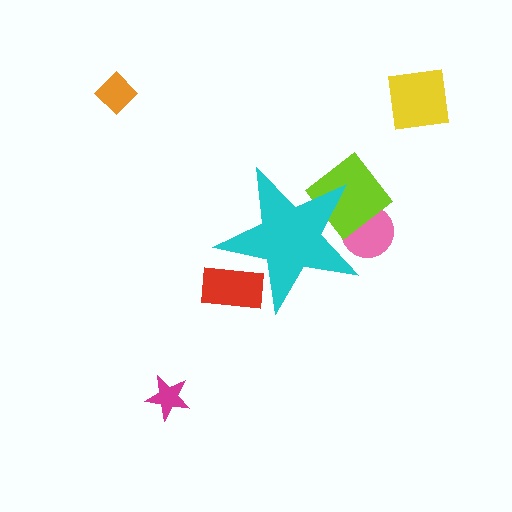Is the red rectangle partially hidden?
Yes, the red rectangle is partially hidden behind the cyan star.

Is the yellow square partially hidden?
No, the yellow square is fully visible.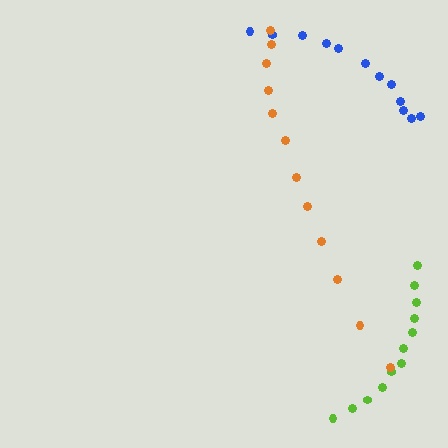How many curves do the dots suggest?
There are 3 distinct paths.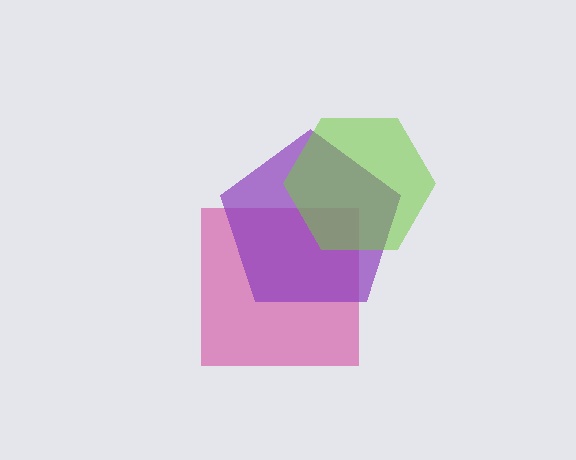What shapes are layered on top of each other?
The layered shapes are: a magenta square, a purple pentagon, a lime hexagon.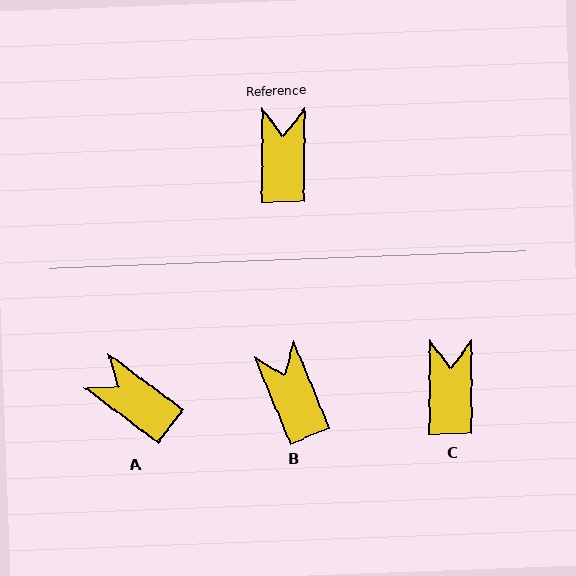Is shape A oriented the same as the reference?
No, it is off by about 53 degrees.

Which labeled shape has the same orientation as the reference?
C.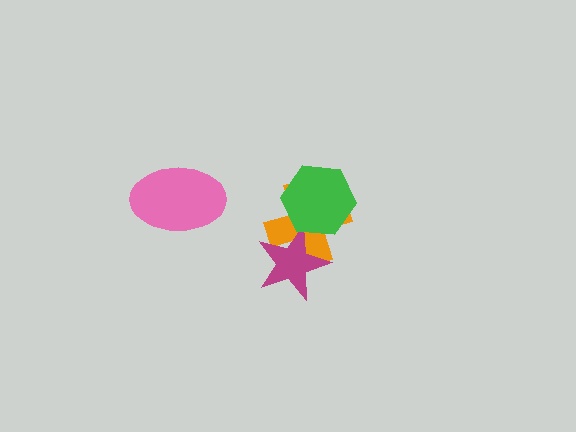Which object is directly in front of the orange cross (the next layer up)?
The magenta star is directly in front of the orange cross.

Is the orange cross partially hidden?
Yes, it is partially covered by another shape.